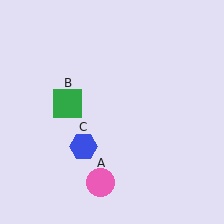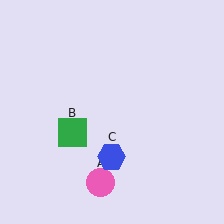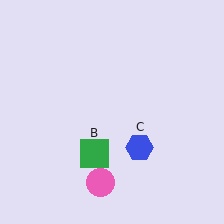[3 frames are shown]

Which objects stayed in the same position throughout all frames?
Pink circle (object A) remained stationary.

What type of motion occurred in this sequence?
The green square (object B), blue hexagon (object C) rotated counterclockwise around the center of the scene.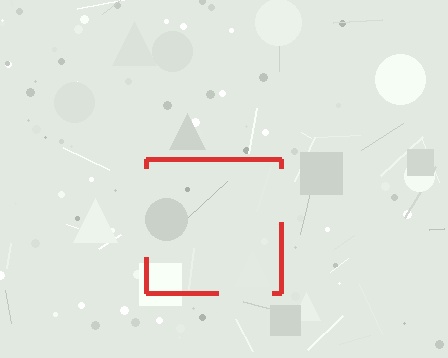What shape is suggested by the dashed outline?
The dashed outline suggests a square.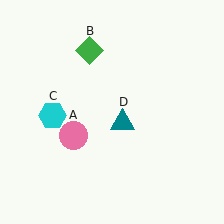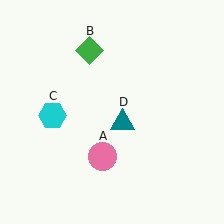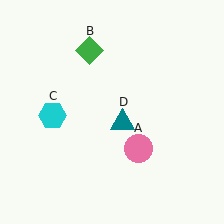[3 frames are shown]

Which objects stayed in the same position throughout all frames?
Green diamond (object B) and cyan hexagon (object C) and teal triangle (object D) remained stationary.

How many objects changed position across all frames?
1 object changed position: pink circle (object A).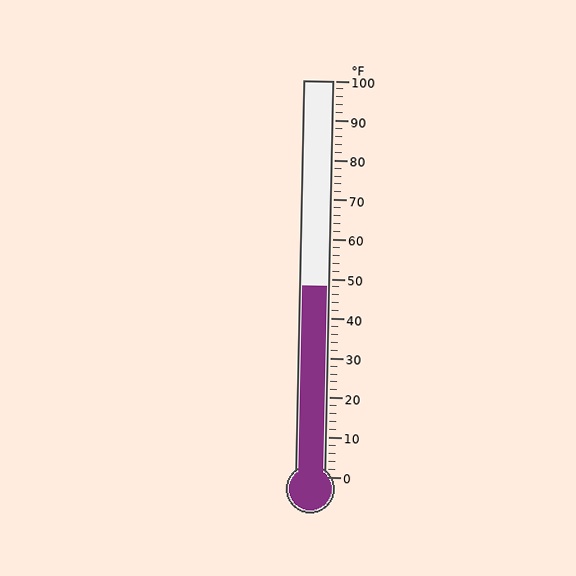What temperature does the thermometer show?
The thermometer shows approximately 48°F.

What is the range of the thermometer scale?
The thermometer scale ranges from 0°F to 100°F.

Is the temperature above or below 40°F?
The temperature is above 40°F.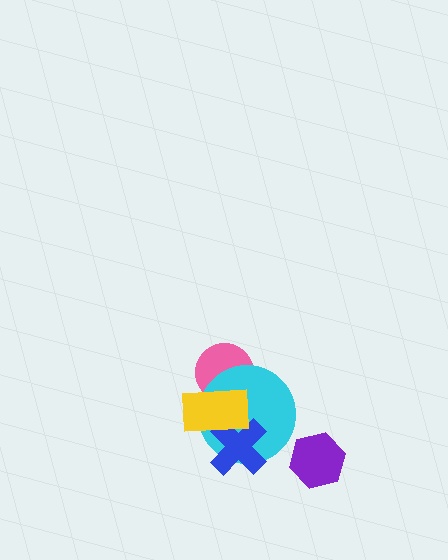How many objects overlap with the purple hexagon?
0 objects overlap with the purple hexagon.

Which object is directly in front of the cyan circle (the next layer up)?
The blue cross is directly in front of the cyan circle.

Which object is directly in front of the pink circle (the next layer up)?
The cyan circle is directly in front of the pink circle.